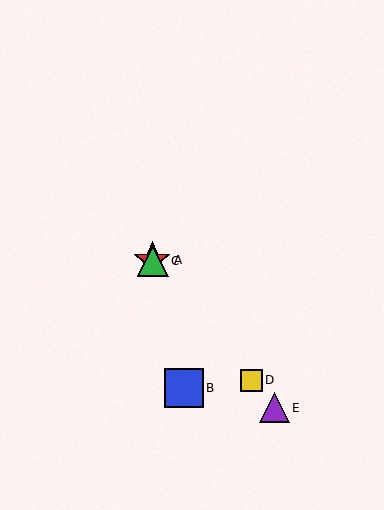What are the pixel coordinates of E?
Object E is at (274, 408).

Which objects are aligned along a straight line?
Objects A, C, D, E are aligned along a straight line.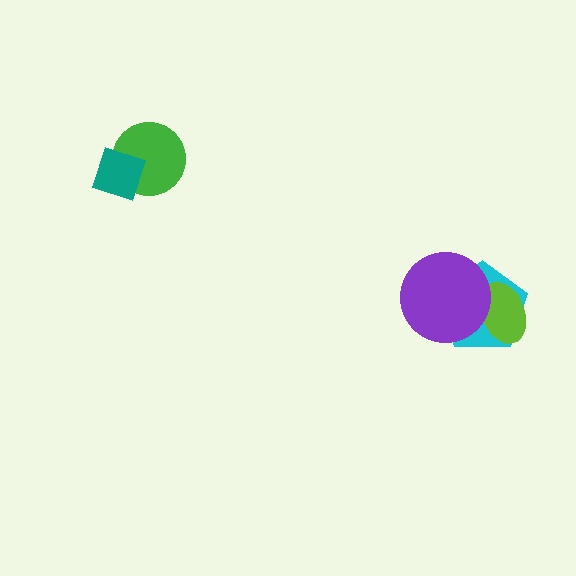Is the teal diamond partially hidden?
No, no other shape covers it.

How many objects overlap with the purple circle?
2 objects overlap with the purple circle.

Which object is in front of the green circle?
The teal diamond is in front of the green circle.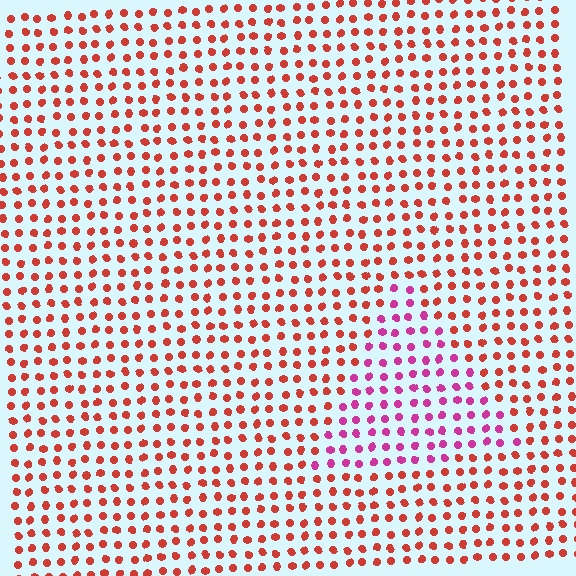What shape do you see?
I see a triangle.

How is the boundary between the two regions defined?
The boundary is defined purely by a slight shift in hue (about 44 degrees). Spacing, size, and orientation are identical on both sides.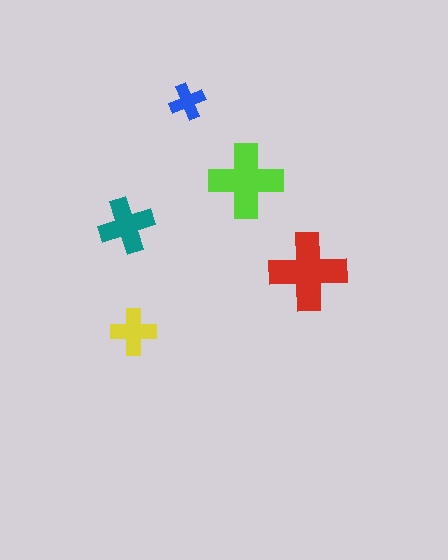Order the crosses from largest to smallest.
the red one, the lime one, the teal one, the yellow one, the blue one.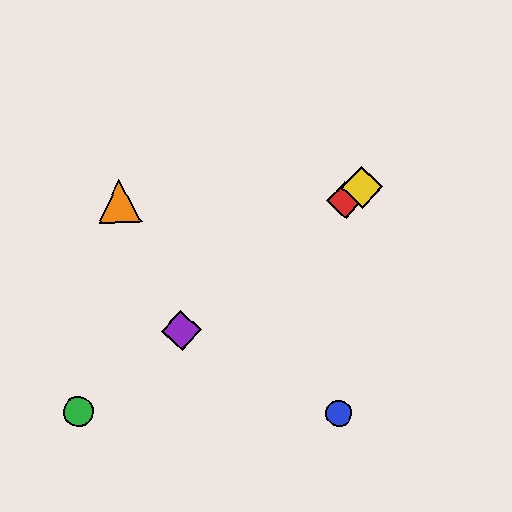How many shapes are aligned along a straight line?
4 shapes (the red diamond, the green circle, the yellow diamond, the purple diamond) are aligned along a straight line.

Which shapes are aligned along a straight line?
The red diamond, the green circle, the yellow diamond, the purple diamond are aligned along a straight line.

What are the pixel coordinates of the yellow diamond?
The yellow diamond is at (362, 187).